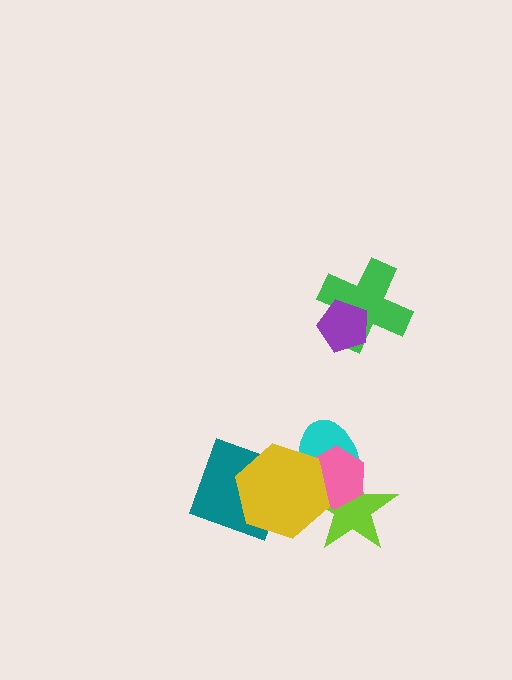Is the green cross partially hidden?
Yes, it is partially covered by another shape.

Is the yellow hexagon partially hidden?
No, no other shape covers it.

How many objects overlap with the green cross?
1 object overlaps with the green cross.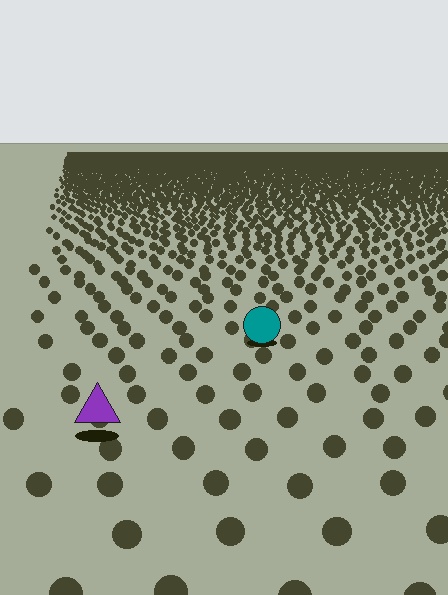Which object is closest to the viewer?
The purple triangle is closest. The texture marks near it are larger and more spread out.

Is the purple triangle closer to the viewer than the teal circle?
Yes. The purple triangle is closer — you can tell from the texture gradient: the ground texture is coarser near it.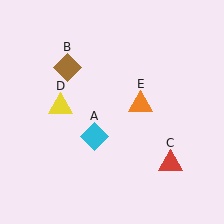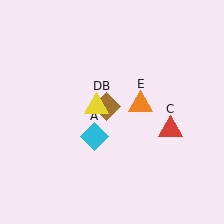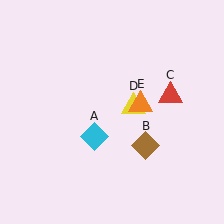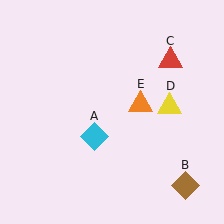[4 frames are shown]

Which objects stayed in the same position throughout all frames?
Cyan diamond (object A) and orange triangle (object E) remained stationary.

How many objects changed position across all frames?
3 objects changed position: brown diamond (object B), red triangle (object C), yellow triangle (object D).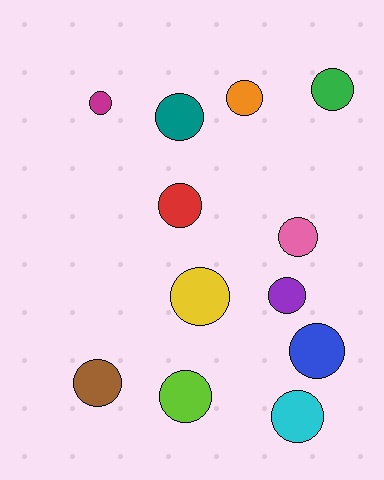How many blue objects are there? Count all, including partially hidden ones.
There is 1 blue object.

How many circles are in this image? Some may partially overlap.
There are 12 circles.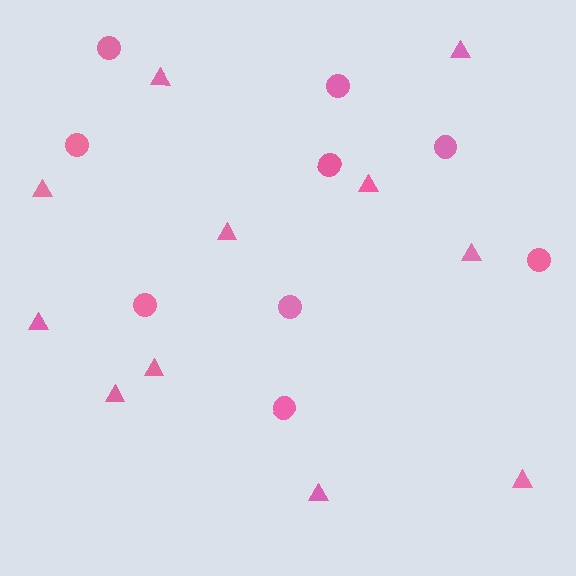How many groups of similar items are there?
There are 2 groups: one group of triangles (11) and one group of circles (9).